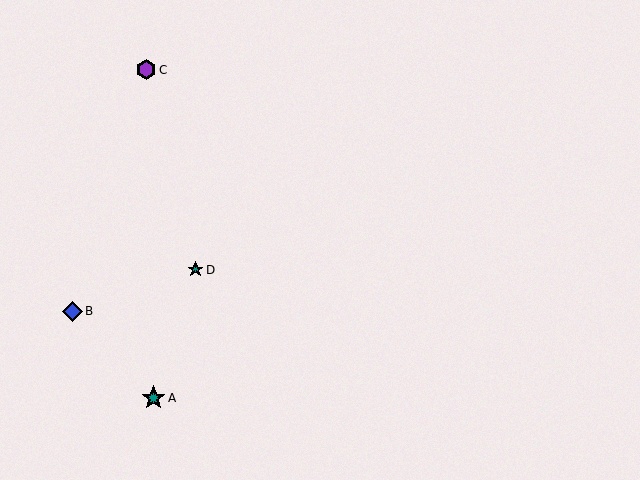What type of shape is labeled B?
Shape B is a blue diamond.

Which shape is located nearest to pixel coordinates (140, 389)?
The teal star (labeled A) at (153, 398) is nearest to that location.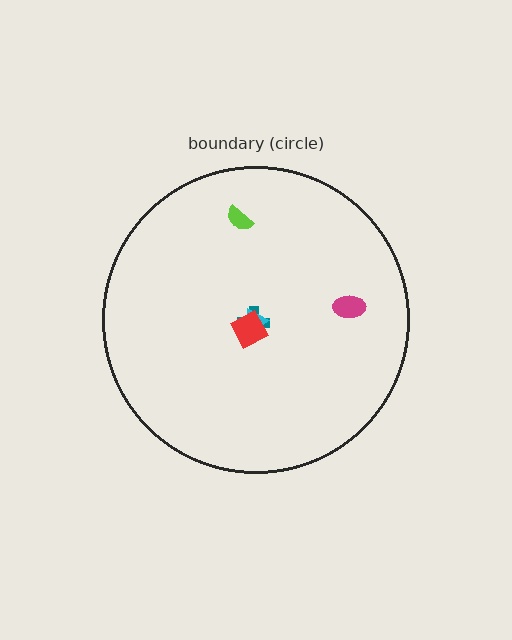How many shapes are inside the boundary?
5 inside, 0 outside.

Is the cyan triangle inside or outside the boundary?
Inside.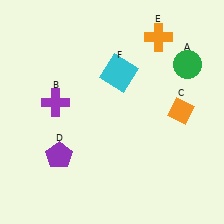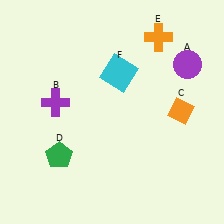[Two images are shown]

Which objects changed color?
A changed from green to purple. D changed from purple to green.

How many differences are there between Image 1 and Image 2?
There are 2 differences between the two images.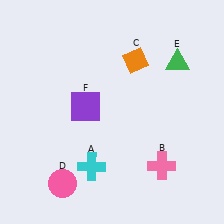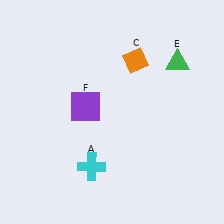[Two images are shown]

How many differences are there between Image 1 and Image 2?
There are 2 differences between the two images.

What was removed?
The pink cross (B), the pink circle (D) were removed in Image 2.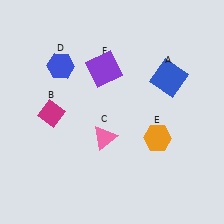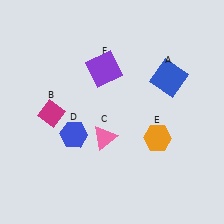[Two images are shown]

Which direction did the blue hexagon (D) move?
The blue hexagon (D) moved down.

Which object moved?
The blue hexagon (D) moved down.